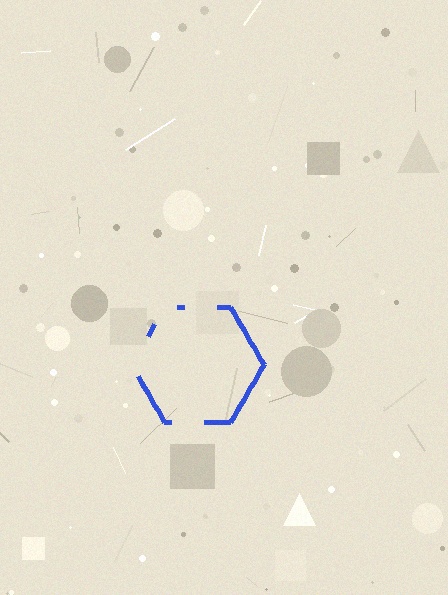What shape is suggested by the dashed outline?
The dashed outline suggests a hexagon.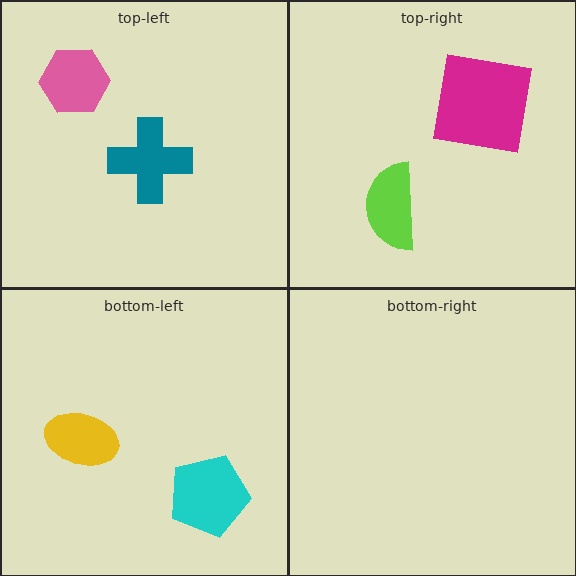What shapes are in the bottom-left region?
The yellow ellipse, the cyan pentagon.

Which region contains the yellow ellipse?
The bottom-left region.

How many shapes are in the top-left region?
2.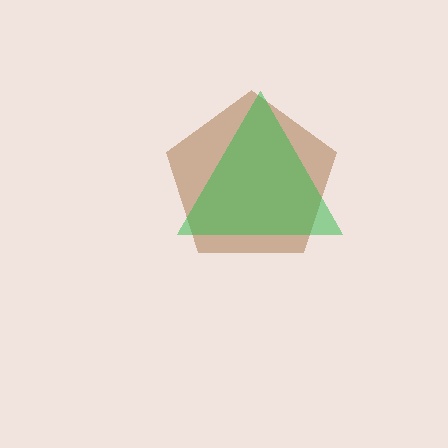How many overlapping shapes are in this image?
There are 2 overlapping shapes in the image.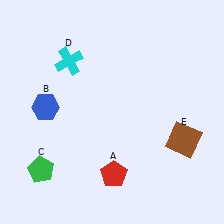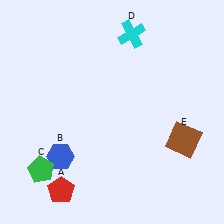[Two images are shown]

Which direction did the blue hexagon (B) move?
The blue hexagon (B) moved down.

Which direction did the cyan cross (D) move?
The cyan cross (D) moved right.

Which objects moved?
The objects that moved are: the red pentagon (A), the blue hexagon (B), the cyan cross (D).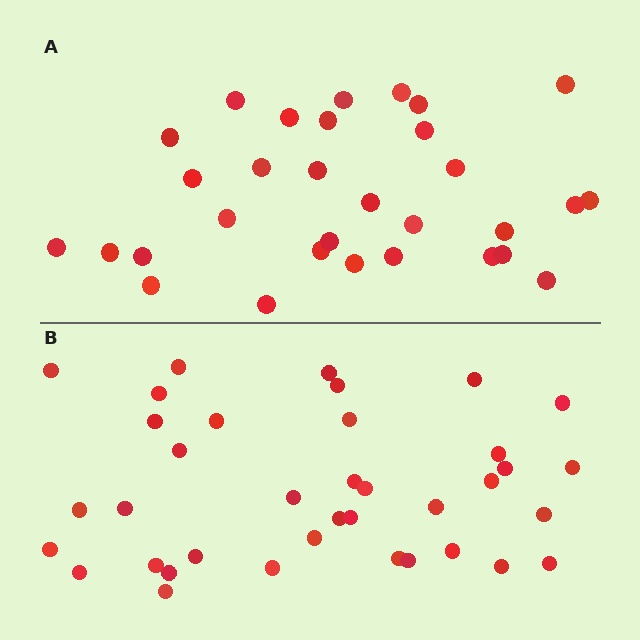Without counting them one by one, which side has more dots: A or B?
Region B (the bottom region) has more dots.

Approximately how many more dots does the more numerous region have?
Region B has about 6 more dots than region A.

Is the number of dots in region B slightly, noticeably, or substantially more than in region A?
Region B has only slightly more — the two regions are fairly close. The ratio is roughly 1.2 to 1.